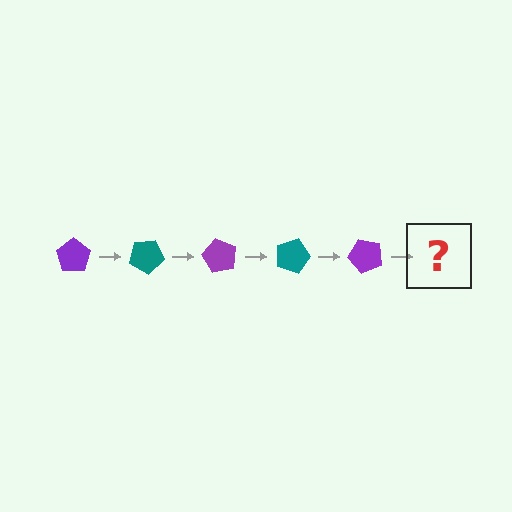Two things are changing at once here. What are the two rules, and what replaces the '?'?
The two rules are that it rotates 30 degrees each step and the color cycles through purple and teal. The '?' should be a teal pentagon, rotated 150 degrees from the start.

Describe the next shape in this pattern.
It should be a teal pentagon, rotated 150 degrees from the start.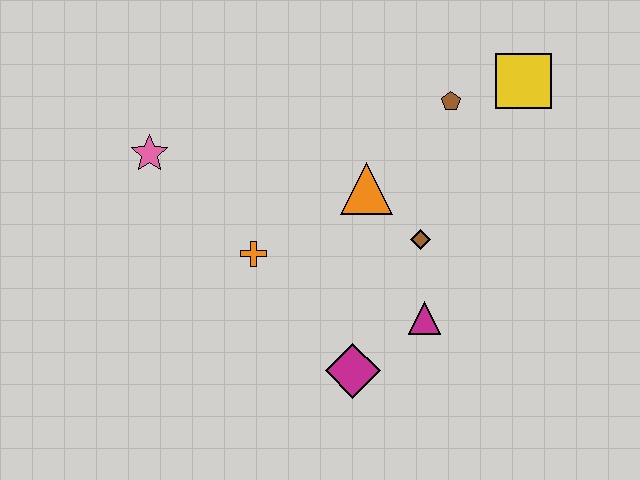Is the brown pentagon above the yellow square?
No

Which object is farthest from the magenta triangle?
The pink star is farthest from the magenta triangle.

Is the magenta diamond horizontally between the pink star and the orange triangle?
Yes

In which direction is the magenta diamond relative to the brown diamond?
The magenta diamond is below the brown diamond.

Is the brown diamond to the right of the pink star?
Yes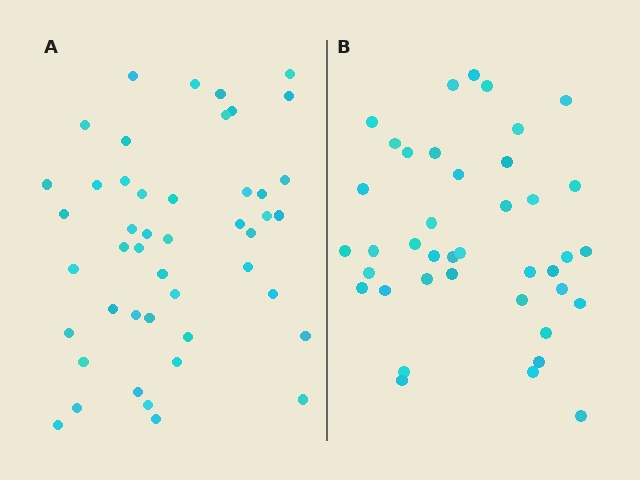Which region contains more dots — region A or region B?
Region A (the left region) has more dots.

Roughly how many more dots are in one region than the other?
Region A has about 6 more dots than region B.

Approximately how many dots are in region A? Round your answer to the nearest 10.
About 50 dots. (The exact count is 46, which rounds to 50.)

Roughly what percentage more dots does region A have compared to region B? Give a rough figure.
About 15% more.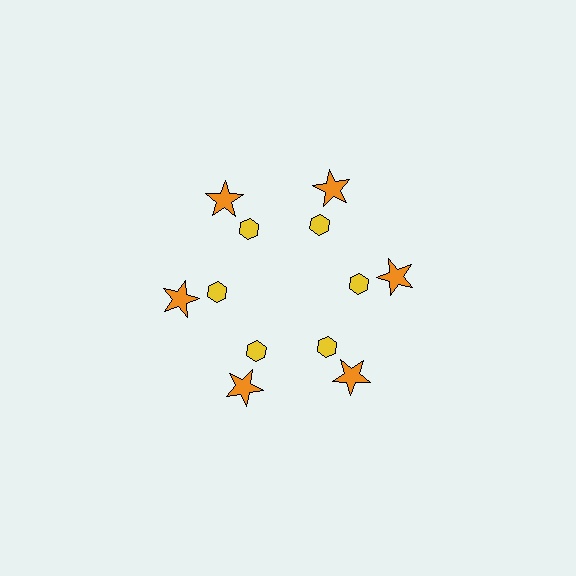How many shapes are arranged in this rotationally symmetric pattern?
There are 12 shapes, arranged in 6 groups of 2.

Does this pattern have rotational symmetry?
Yes, this pattern has 6-fold rotational symmetry. It looks the same after rotating 60 degrees around the center.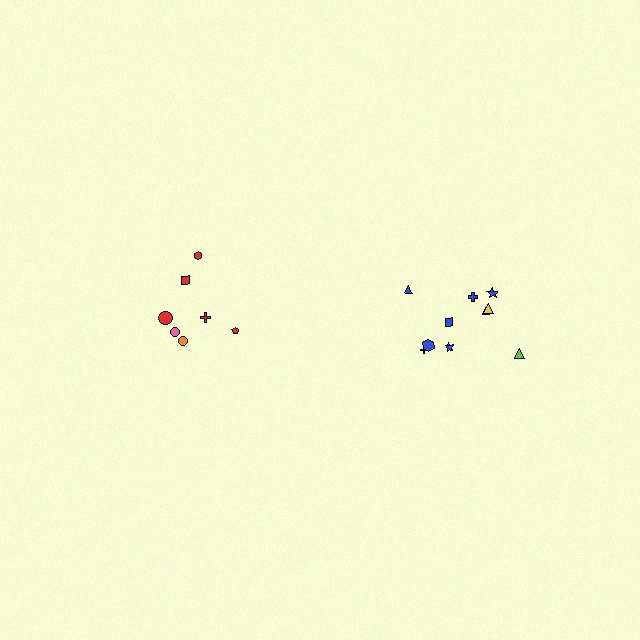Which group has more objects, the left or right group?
The right group.